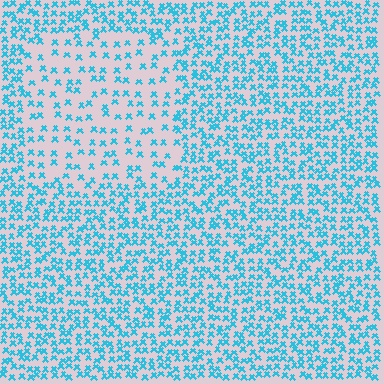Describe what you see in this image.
The image contains small cyan elements arranged at two different densities. A rectangle-shaped region is visible where the elements are less densely packed than the surrounding area.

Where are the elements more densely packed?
The elements are more densely packed outside the rectangle boundary.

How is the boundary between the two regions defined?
The boundary is defined by a change in element density (approximately 2.2x ratio). All elements are the same color, size, and shape.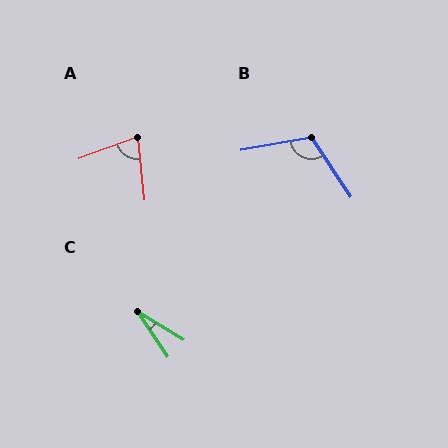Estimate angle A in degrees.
Approximately 76 degrees.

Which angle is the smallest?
C, at approximately 25 degrees.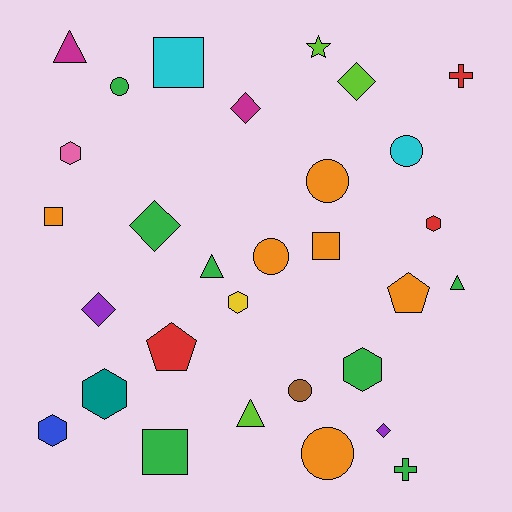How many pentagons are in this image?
There are 2 pentagons.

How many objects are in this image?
There are 30 objects.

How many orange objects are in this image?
There are 6 orange objects.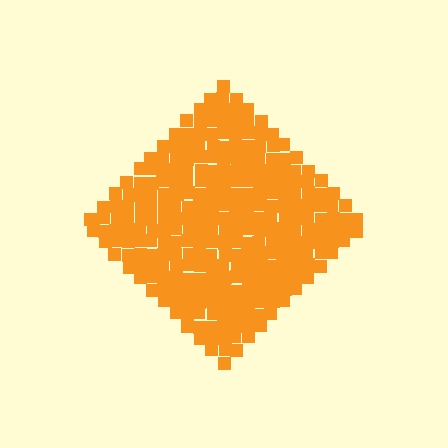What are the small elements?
The small elements are squares.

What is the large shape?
The large shape is a diamond.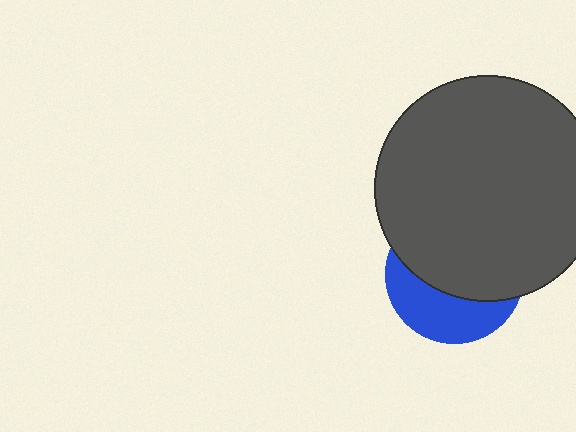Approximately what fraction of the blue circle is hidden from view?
Roughly 63% of the blue circle is hidden behind the dark gray circle.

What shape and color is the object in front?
The object in front is a dark gray circle.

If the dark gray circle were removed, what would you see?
You would see the complete blue circle.